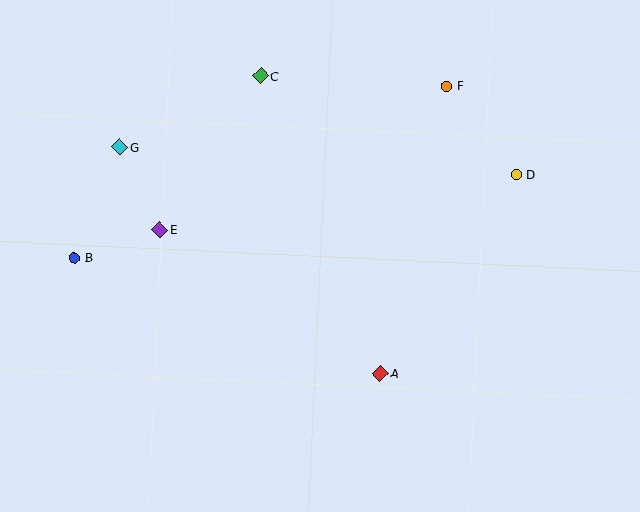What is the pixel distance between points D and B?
The distance between D and B is 450 pixels.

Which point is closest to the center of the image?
Point A at (380, 373) is closest to the center.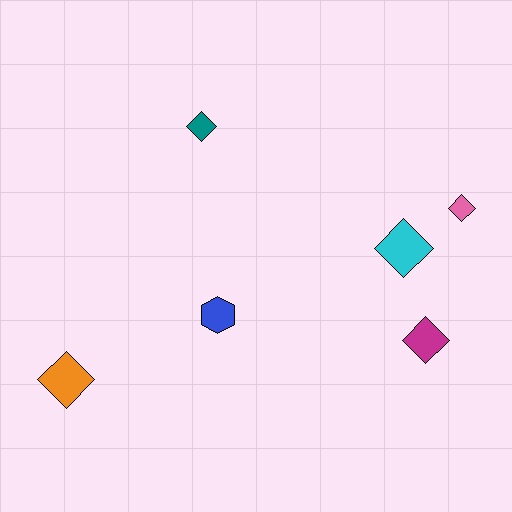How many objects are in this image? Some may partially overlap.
There are 6 objects.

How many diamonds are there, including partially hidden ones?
There are 5 diamonds.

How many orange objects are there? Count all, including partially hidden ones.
There is 1 orange object.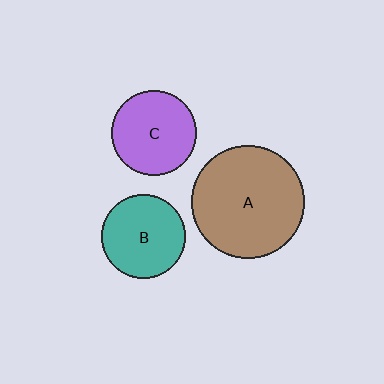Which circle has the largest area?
Circle A (brown).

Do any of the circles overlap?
No, none of the circles overlap.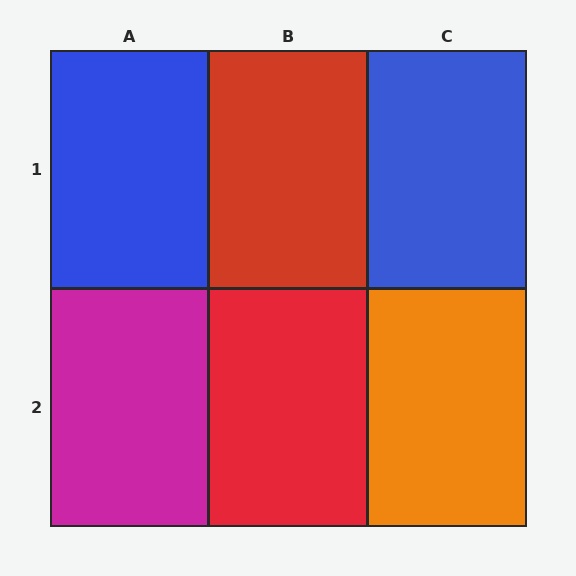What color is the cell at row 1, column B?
Red.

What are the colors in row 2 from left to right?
Magenta, red, orange.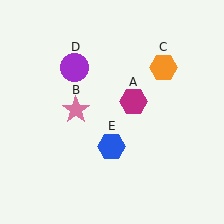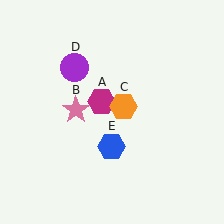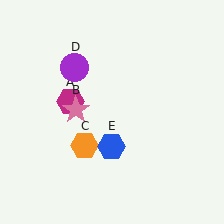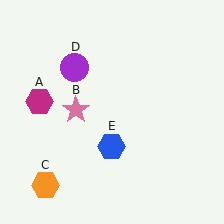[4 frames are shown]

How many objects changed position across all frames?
2 objects changed position: magenta hexagon (object A), orange hexagon (object C).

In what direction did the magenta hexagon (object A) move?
The magenta hexagon (object A) moved left.